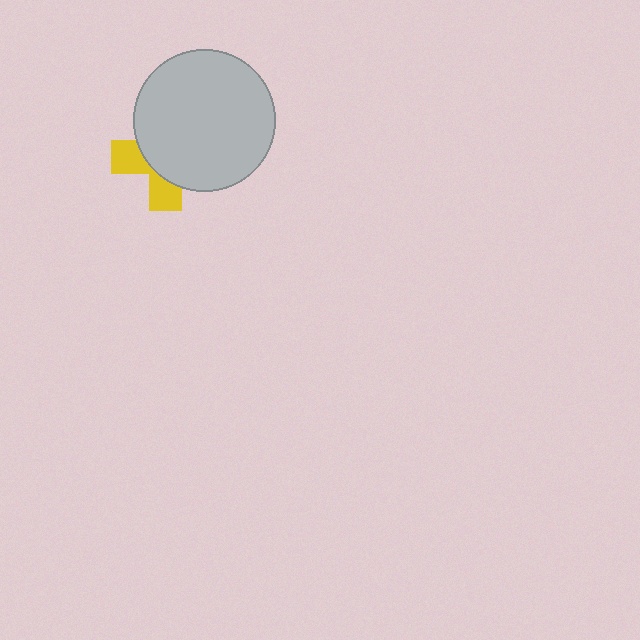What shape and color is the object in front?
The object in front is a light gray circle.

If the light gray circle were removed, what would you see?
You would see the complete yellow cross.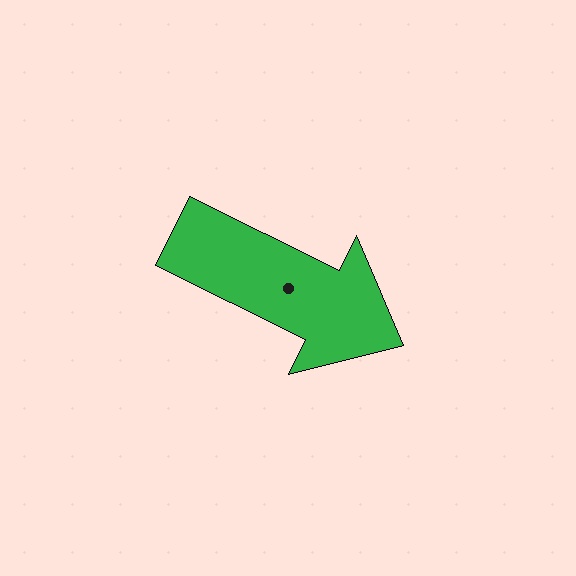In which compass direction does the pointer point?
Southeast.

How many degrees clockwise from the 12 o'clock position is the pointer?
Approximately 116 degrees.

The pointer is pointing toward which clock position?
Roughly 4 o'clock.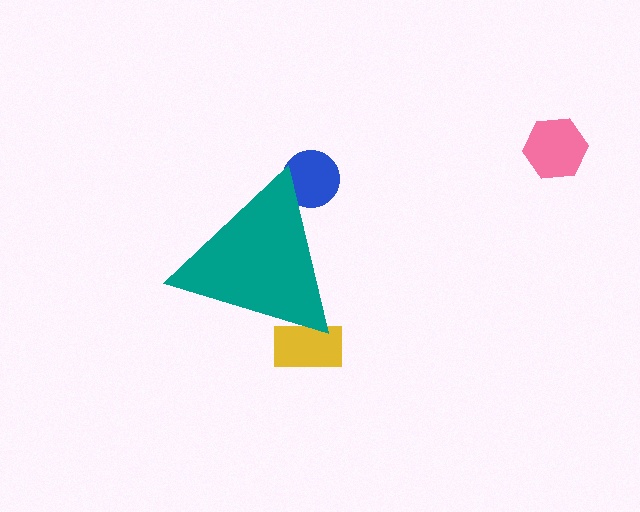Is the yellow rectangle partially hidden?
Yes, the yellow rectangle is partially hidden behind the teal triangle.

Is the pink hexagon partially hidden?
No, the pink hexagon is fully visible.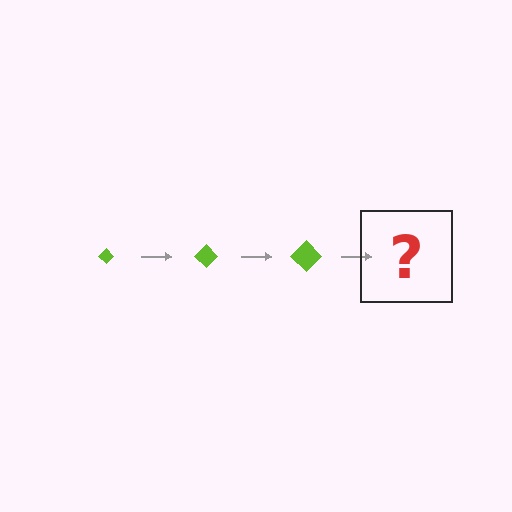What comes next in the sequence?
The next element should be a lime diamond, larger than the previous one.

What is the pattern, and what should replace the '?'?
The pattern is that the diamond gets progressively larger each step. The '?' should be a lime diamond, larger than the previous one.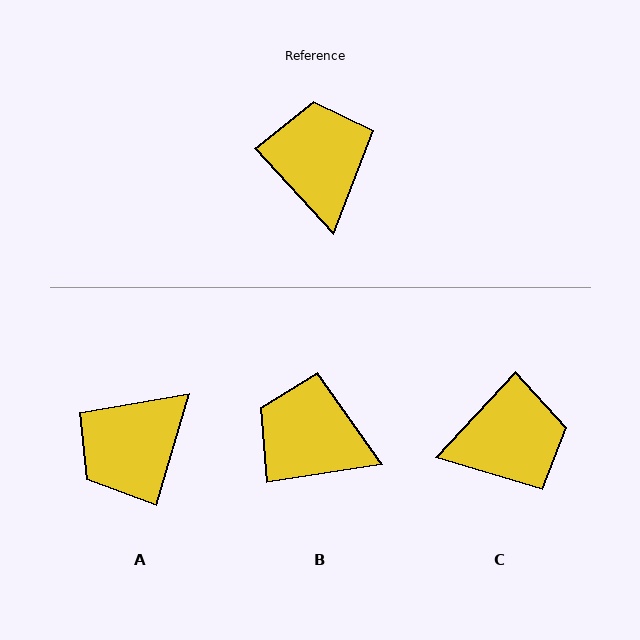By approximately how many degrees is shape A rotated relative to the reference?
Approximately 121 degrees counter-clockwise.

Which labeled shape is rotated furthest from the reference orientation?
A, about 121 degrees away.